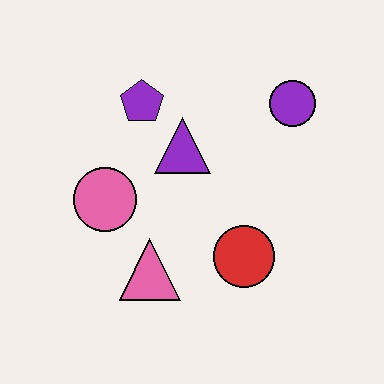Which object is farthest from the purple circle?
The pink triangle is farthest from the purple circle.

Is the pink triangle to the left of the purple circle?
Yes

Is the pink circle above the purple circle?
No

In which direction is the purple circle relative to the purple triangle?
The purple circle is to the right of the purple triangle.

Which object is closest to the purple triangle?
The purple pentagon is closest to the purple triangle.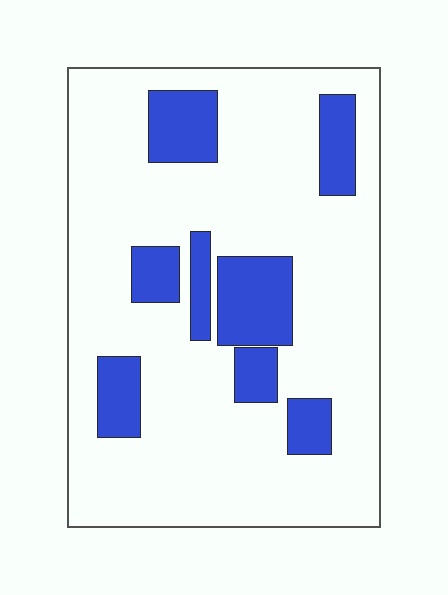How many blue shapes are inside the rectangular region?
8.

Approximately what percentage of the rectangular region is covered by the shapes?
Approximately 20%.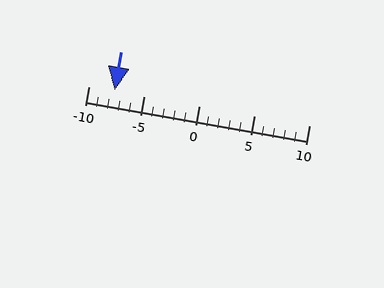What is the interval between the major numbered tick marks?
The major tick marks are spaced 5 units apart.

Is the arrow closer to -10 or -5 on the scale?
The arrow is closer to -10.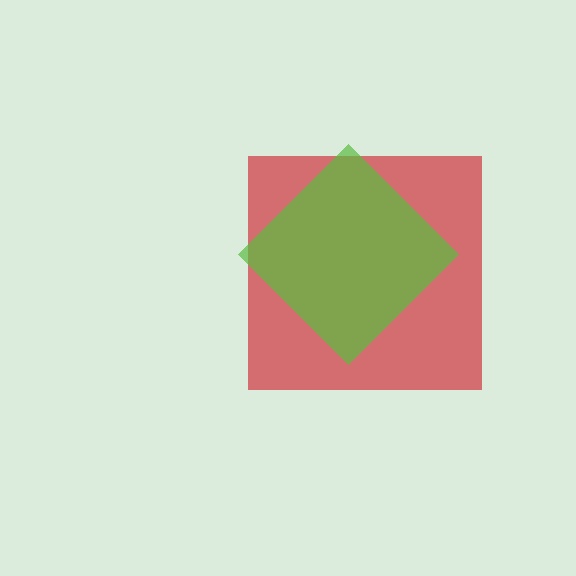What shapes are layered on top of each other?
The layered shapes are: a red square, a lime diamond.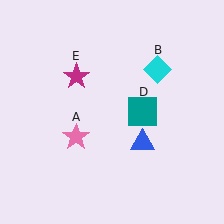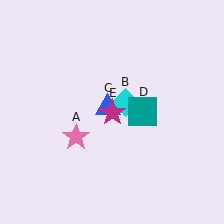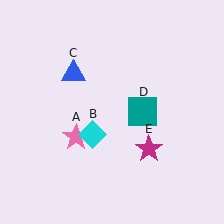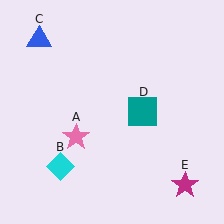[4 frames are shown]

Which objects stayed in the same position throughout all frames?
Pink star (object A) and teal square (object D) remained stationary.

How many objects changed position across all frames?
3 objects changed position: cyan diamond (object B), blue triangle (object C), magenta star (object E).